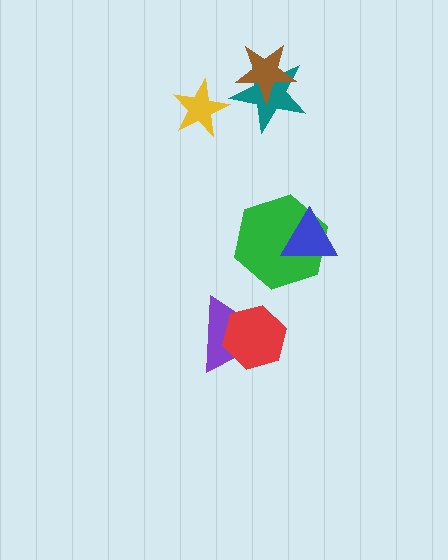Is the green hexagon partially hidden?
Yes, it is partially covered by another shape.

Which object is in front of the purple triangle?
The red hexagon is in front of the purple triangle.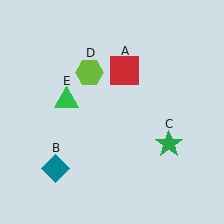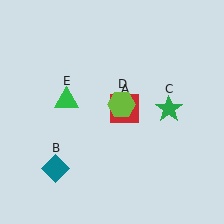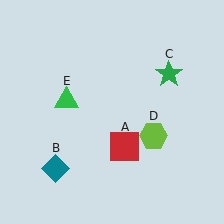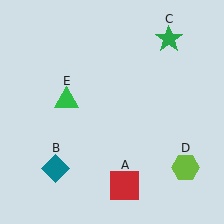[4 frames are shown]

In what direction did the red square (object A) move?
The red square (object A) moved down.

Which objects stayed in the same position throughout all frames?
Teal diamond (object B) and green triangle (object E) remained stationary.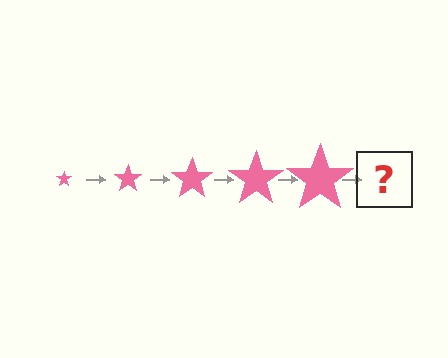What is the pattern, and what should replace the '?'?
The pattern is that the star gets progressively larger each step. The '?' should be a pink star, larger than the previous one.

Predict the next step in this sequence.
The next step is a pink star, larger than the previous one.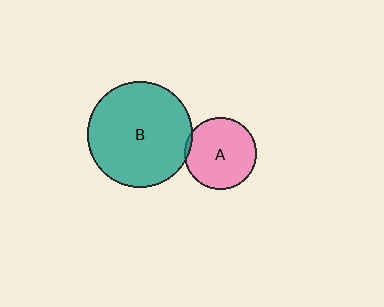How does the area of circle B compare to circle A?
Approximately 2.2 times.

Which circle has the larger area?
Circle B (teal).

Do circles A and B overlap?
Yes.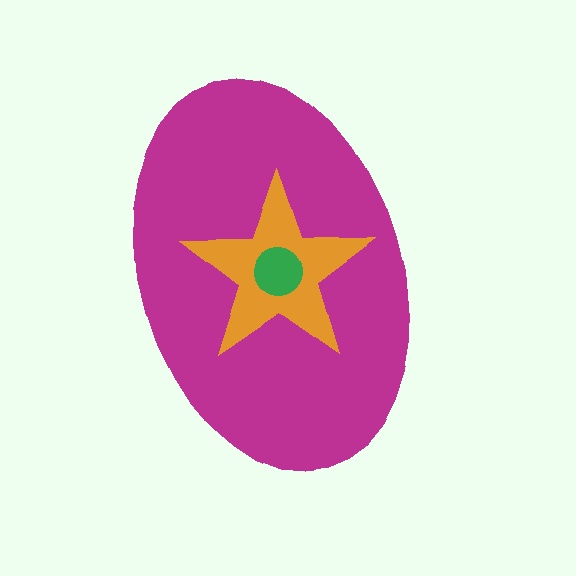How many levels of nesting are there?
3.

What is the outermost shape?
The magenta ellipse.